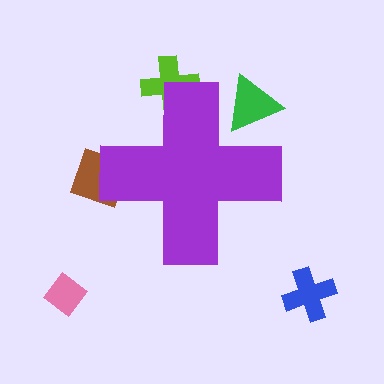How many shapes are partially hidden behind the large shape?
3 shapes are partially hidden.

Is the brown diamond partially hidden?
Yes, the brown diamond is partially hidden behind the purple cross.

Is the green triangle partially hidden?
Yes, the green triangle is partially hidden behind the purple cross.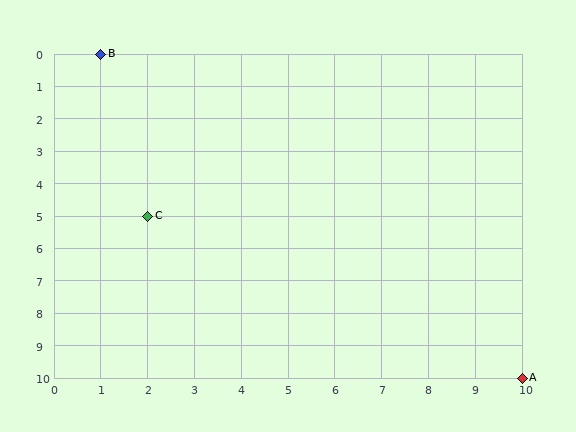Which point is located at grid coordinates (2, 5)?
Point C is at (2, 5).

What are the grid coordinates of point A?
Point A is at grid coordinates (10, 10).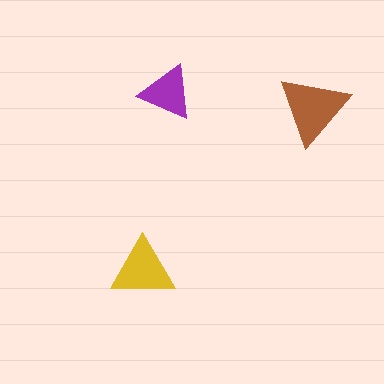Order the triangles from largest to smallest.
the brown one, the yellow one, the purple one.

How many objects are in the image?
There are 3 objects in the image.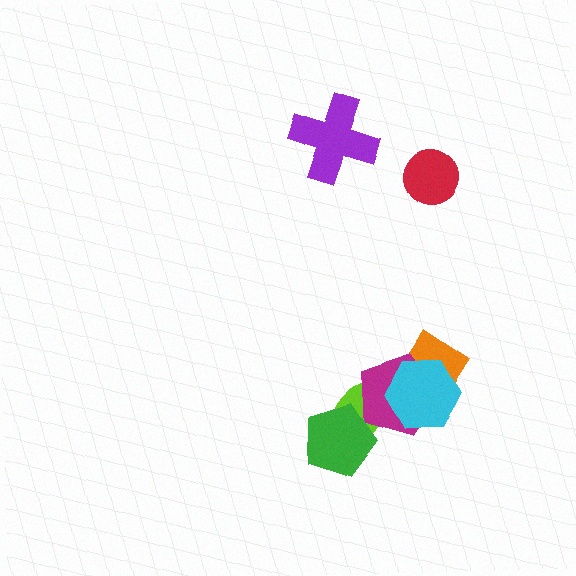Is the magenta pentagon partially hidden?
Yes, it is partially covered by another shape.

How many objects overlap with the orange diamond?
2 objects overlap with the orange diamond.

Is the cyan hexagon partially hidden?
No, no other shape covers it.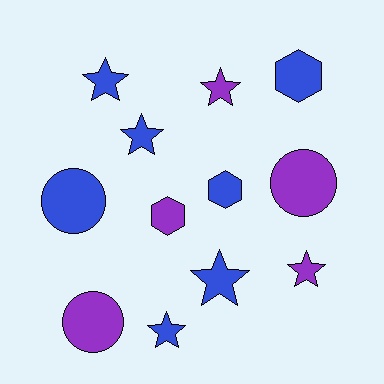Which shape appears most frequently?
Star, with 6 objects.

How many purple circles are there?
There are 2 purple circles.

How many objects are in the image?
There are 12 objects.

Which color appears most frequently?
Blue, with 7 objects.